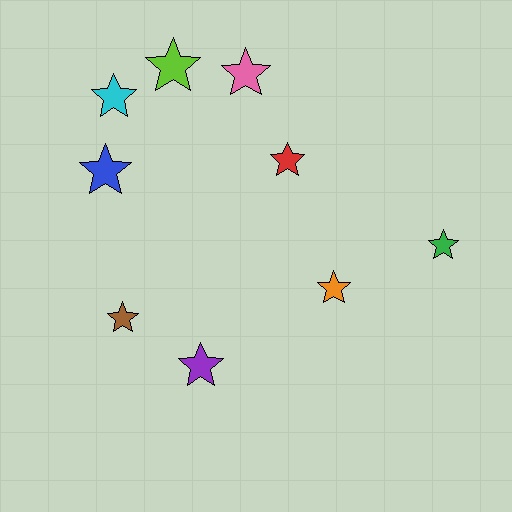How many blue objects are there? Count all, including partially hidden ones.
There is 1 blue object.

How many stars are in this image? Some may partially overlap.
There are 9 stars.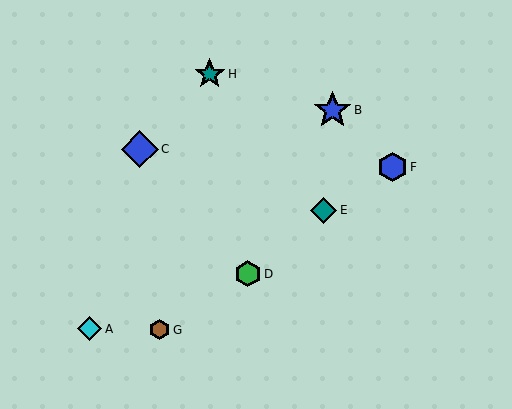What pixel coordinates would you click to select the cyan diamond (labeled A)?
Click at (90, 329) to select the cyan diamond A.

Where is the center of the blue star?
The center of the blue star is at (332, 110).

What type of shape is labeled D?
Shape D is a green hexagon.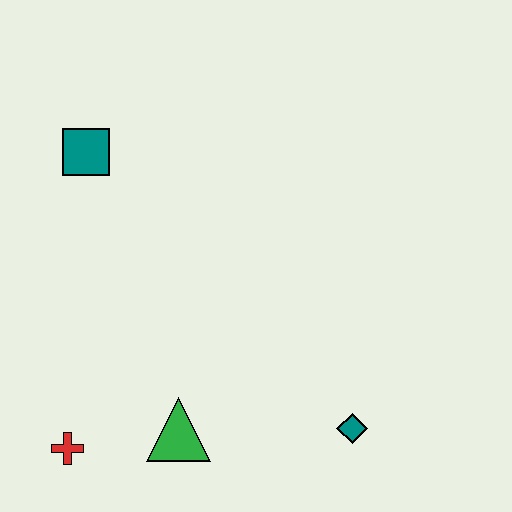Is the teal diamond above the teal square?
No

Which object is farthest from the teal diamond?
The teal square is farthest from the teal diamond.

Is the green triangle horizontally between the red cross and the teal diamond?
Yes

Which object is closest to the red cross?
The green triangle is closest to the red cross.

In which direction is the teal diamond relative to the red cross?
The teal diamond is to the right of the red cross.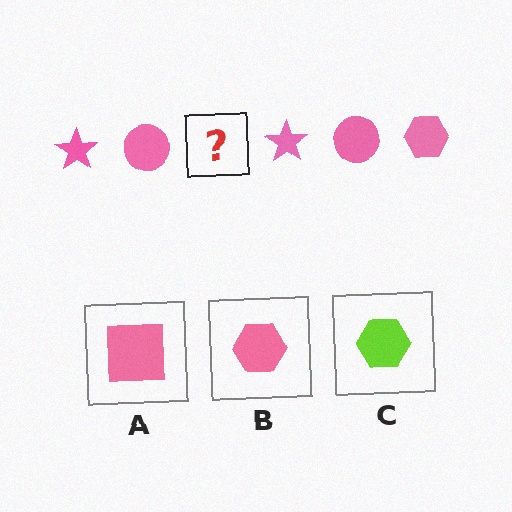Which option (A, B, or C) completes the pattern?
B.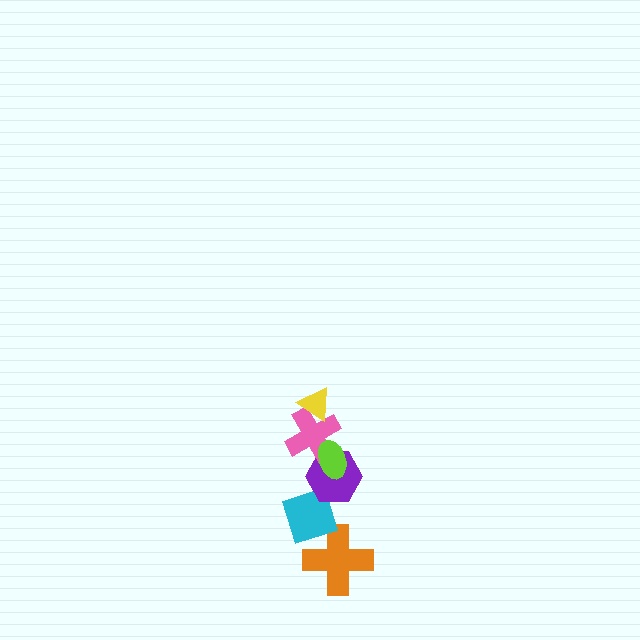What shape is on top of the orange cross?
The cyan diamond is on top of the orange cross.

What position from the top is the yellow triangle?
The yellow triangle is 1st from the top.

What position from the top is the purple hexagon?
The purple hexagon is 4th from the top.